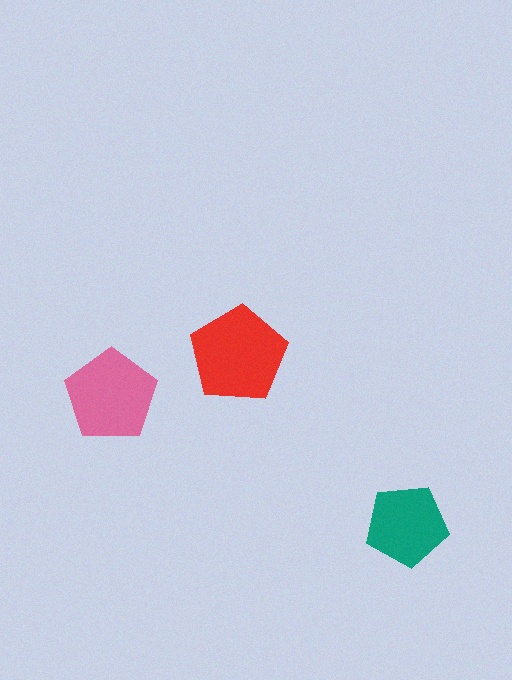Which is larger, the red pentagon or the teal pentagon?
The red one.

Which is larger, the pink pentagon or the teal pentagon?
The pink one.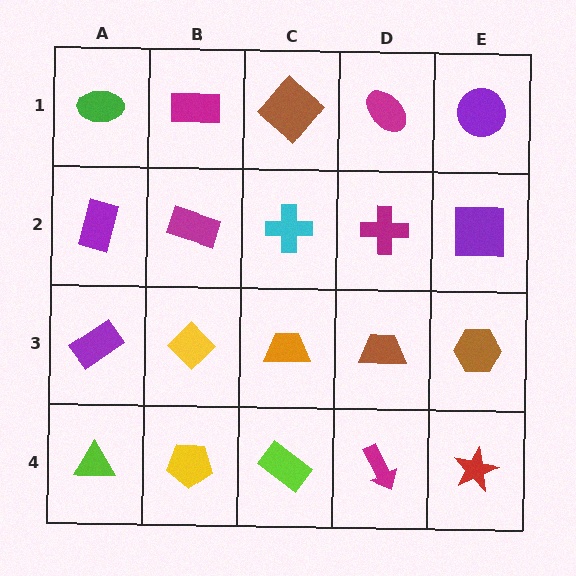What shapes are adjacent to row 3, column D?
A magenta cross (row 2, column D), a magenta arrow (row 4, column D), an orange trapezoid (row 3, column C), a brown hexagon (row 3, column E).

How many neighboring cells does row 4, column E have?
2.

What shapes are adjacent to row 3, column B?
A magenta rectangle (row 2, column B), a yellow pentagon (row 4, column B), a purple rectangle (row 3, column A), an orange trapezoid (row 3, column C).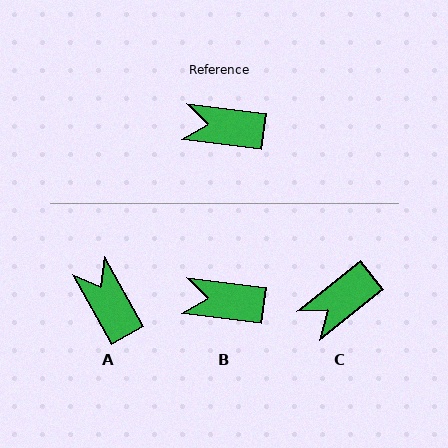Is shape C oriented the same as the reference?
No, it is off by about 46 degrees.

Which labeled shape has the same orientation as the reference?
B.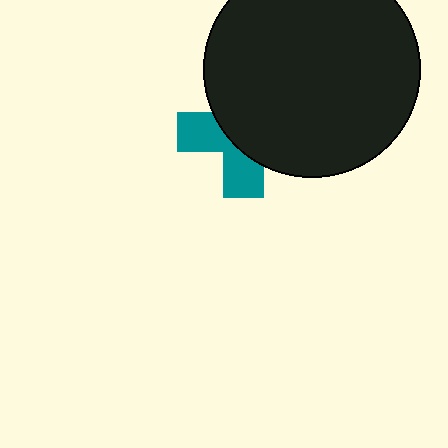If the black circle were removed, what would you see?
You would see the complete teal cross.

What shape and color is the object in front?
The object in front is a black circle.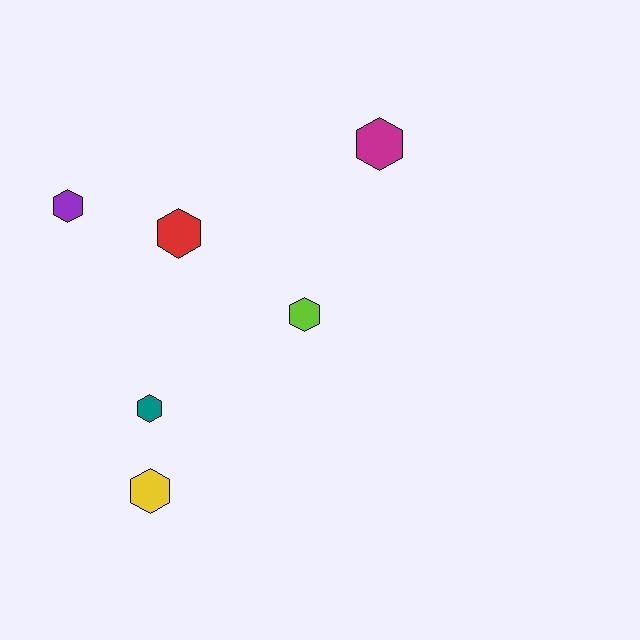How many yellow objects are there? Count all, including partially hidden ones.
There is 1 yellow object.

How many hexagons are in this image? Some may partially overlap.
There are 6 hexagons.